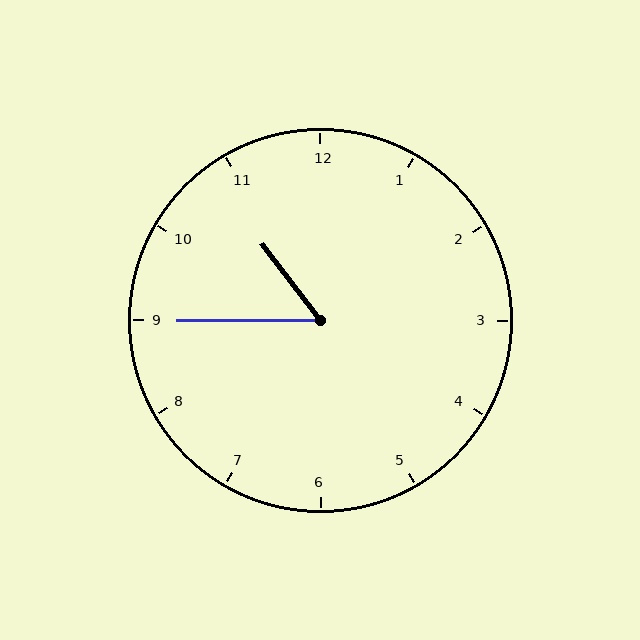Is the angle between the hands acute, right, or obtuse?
It is acute.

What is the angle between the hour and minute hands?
Approximately 52 degrees.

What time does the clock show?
10:45.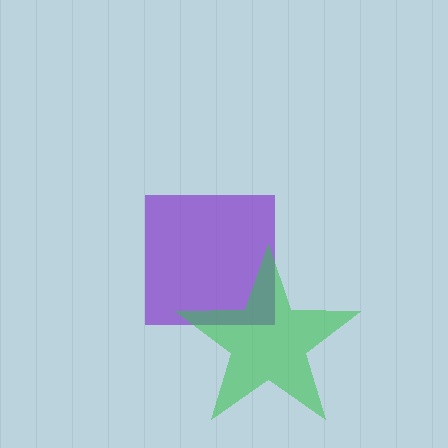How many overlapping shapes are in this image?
There are 2 overlapping shapes in the image.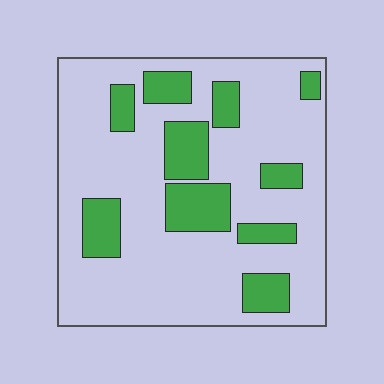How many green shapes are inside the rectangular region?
10.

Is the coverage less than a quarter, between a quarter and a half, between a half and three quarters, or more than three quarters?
Less than a quarter.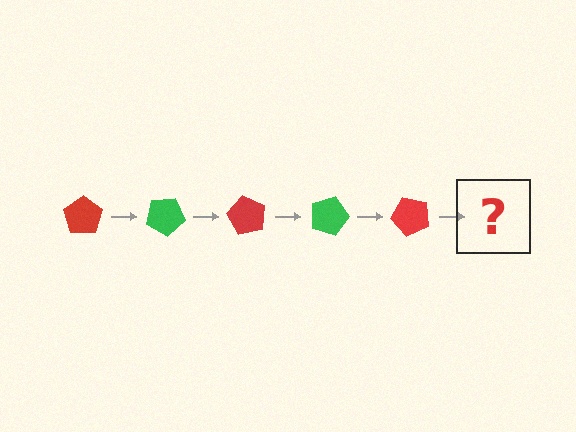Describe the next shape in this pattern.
It should be a green pentagon, rotated 150 degrees from the start.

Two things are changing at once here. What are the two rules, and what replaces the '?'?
The two rules are that it rotates 30 degrees each step and the color cycles through red and green. The '?' should be a green pentagon, rotated 150 degrees from the start.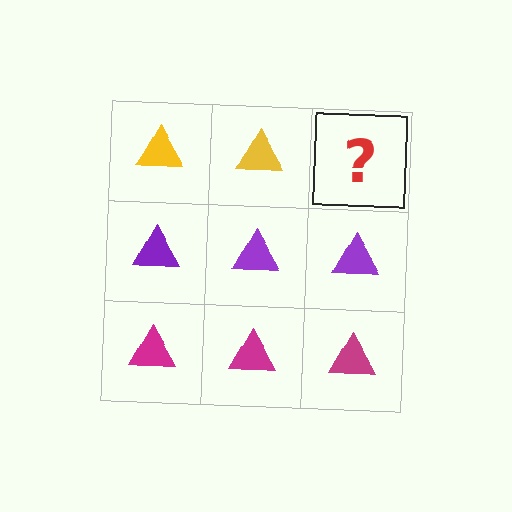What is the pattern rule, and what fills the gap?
The rule is that each row has a consistent color. The gap should be filled with a yellow triangle.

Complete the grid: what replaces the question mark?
The question mark should be replaced with a yellow triangle.